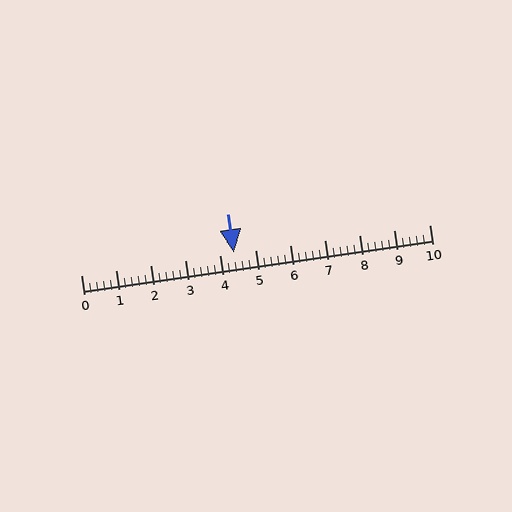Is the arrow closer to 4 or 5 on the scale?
The arrow is closer to 4.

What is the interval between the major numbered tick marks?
The major tick marks are spaced 1 units apart.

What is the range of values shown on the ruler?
The ruler shows values from 0 to 10.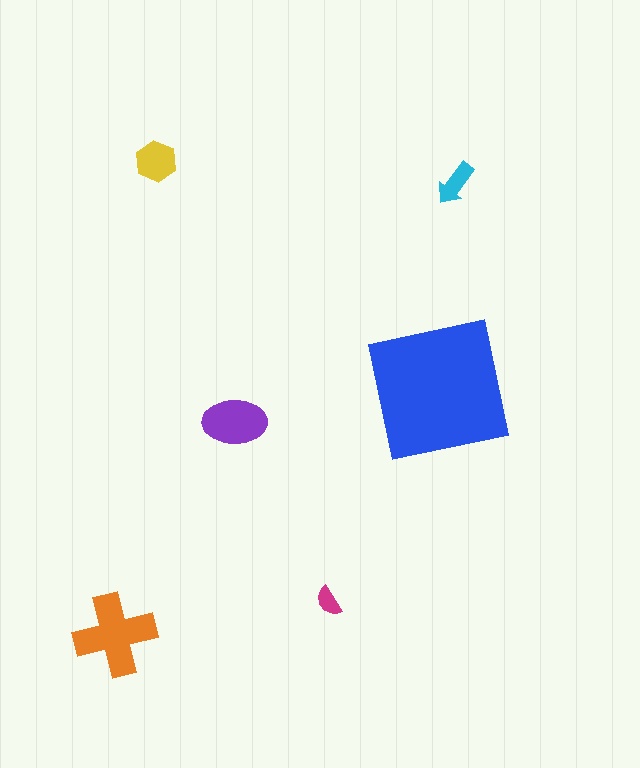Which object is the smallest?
The magenta semicircle.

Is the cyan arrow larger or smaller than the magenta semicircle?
Larger.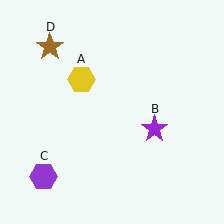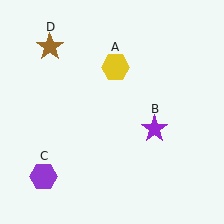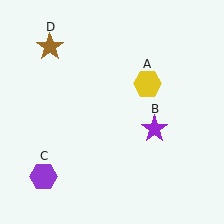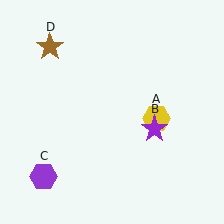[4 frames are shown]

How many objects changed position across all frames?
1 object changed position: yellow hexagon (object A).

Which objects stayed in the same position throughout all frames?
Purple star (object B) and purple hexagon (object C) and brown star (object D) remained stationary.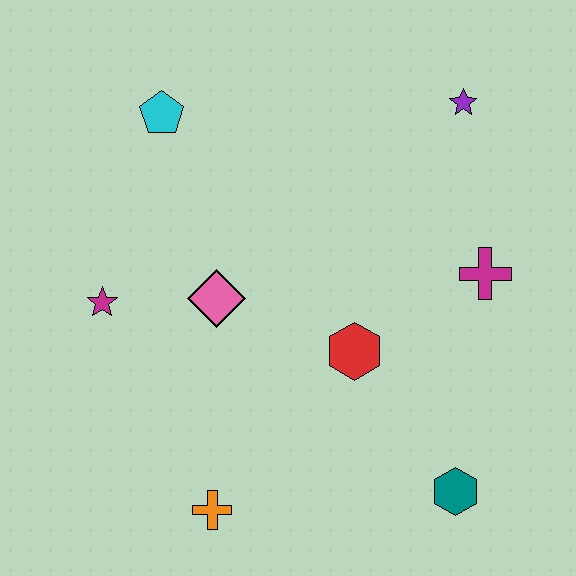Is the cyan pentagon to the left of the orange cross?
Yes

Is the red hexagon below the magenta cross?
Yes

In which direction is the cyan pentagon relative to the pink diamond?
The cyan pentagon is above the pink diamond.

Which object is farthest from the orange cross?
The purple star is farthest from the orange cross.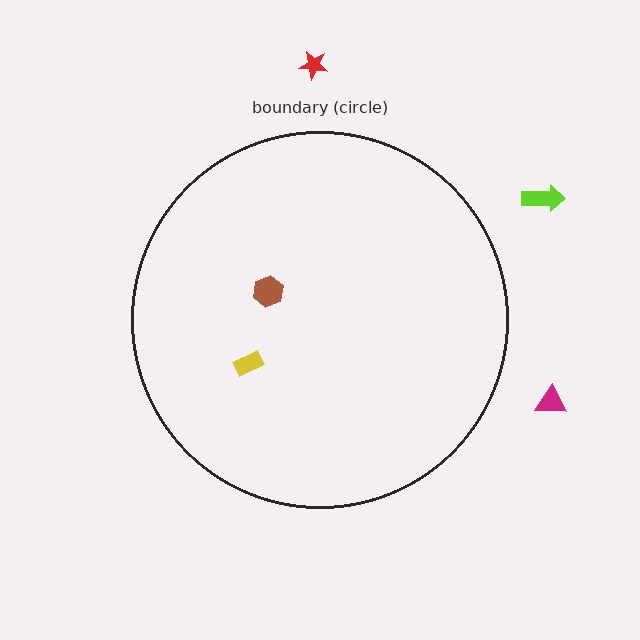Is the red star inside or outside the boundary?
Outside.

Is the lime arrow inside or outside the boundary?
Outside.